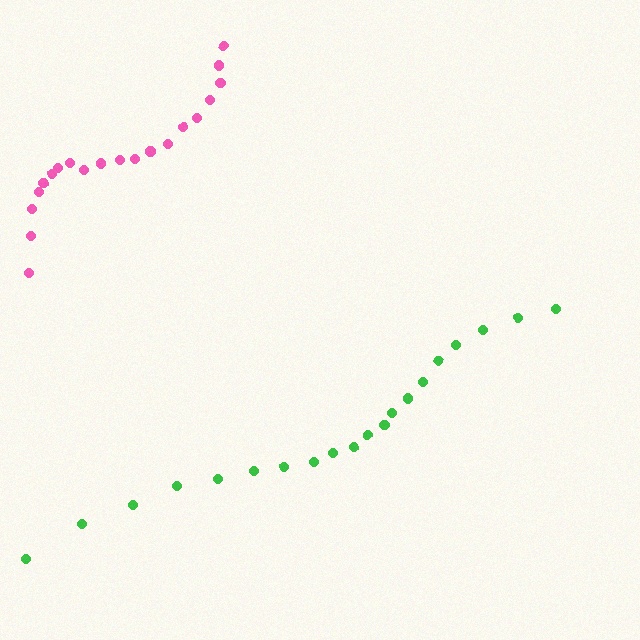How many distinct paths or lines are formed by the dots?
There are 2 distinct paths.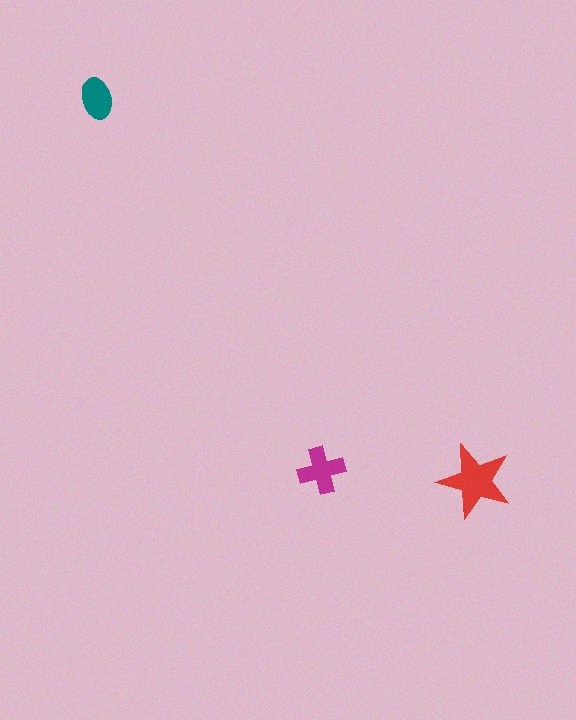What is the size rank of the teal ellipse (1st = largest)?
3rd.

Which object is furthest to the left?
The teal ellipse is leftmost.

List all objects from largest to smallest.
The red star, the magenta cross, the teal ellipse.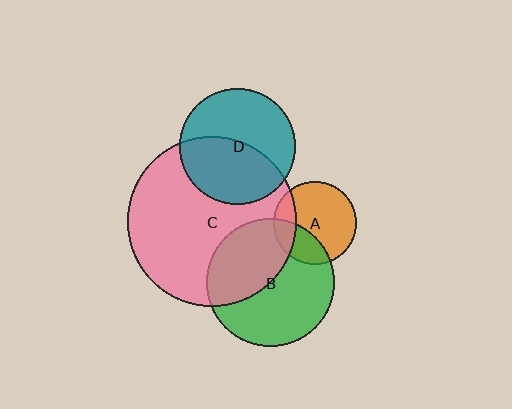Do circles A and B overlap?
Yes.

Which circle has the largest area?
Circle C (pink).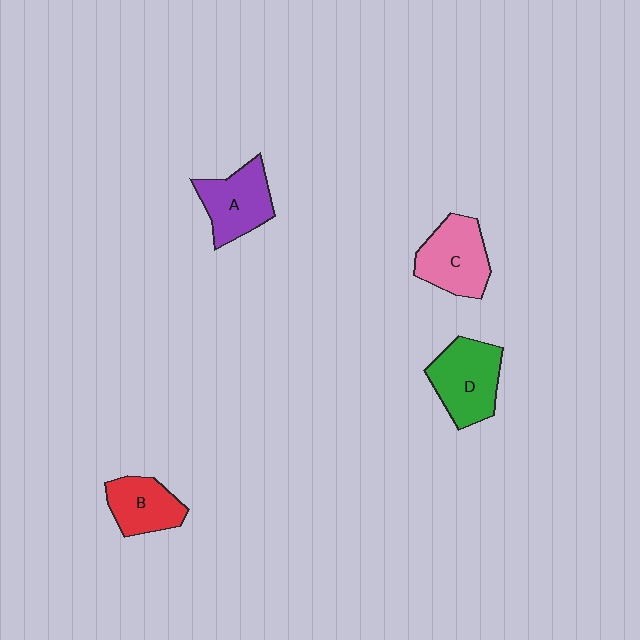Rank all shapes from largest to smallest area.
From largest to smallest: D (green), C (pink), A (purple), B (red).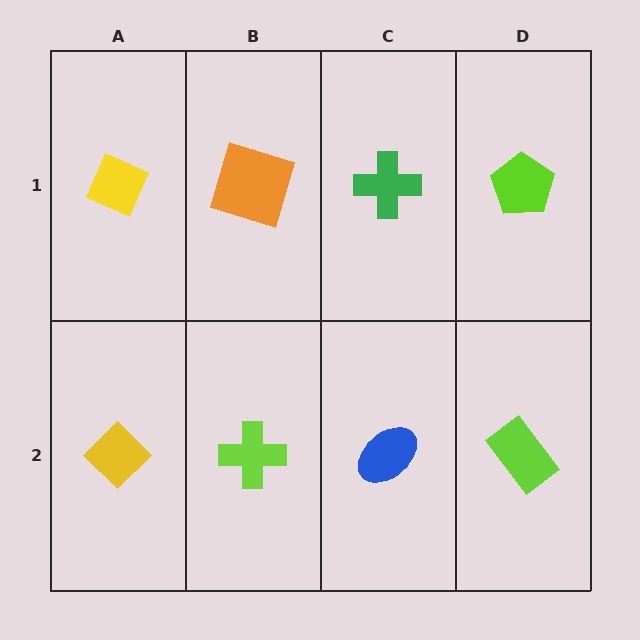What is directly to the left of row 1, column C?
An orange square.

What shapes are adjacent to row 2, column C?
A green cross (row 1, column C), a lime cross (row 2, column B), a lime rectangle (row 2, column D).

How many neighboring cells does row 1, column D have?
2.